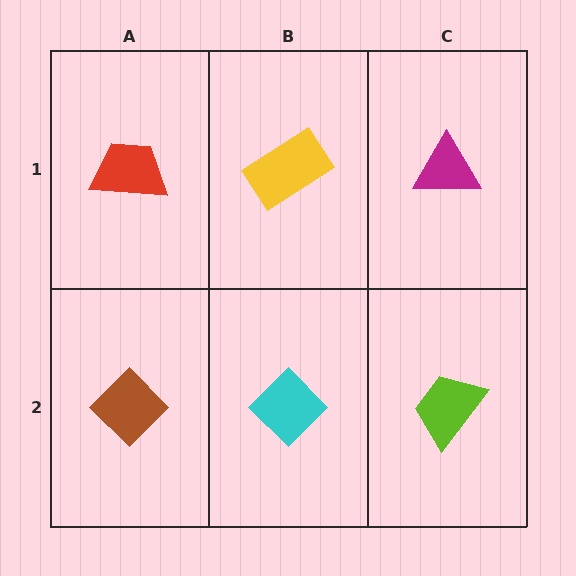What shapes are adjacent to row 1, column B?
A cyan diamond (row 2, column B), a red trapezoid (row 1, column A), a magenta triangle (row 1, column C).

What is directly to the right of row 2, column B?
A lime trapezoid.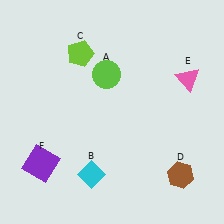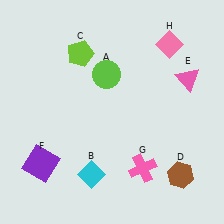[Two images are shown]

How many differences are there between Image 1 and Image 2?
There are 2 differences between the two images.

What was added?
A pink cross (G), a pink diamond (H) were added in Image 2.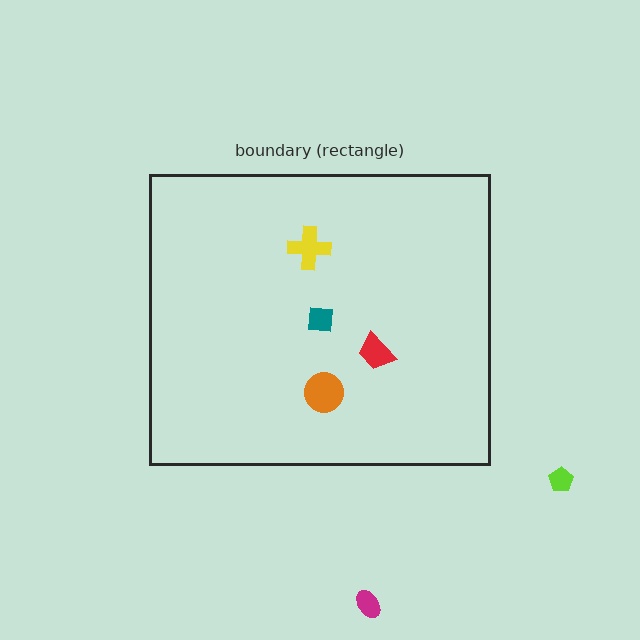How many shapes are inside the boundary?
4 inside, 2 outside.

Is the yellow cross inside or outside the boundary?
Inside.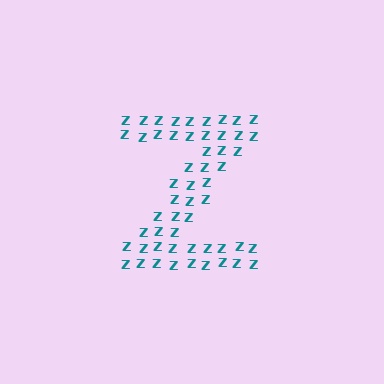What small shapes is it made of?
It is made of small letter Z's.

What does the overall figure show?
The overall figure shows the letter Z.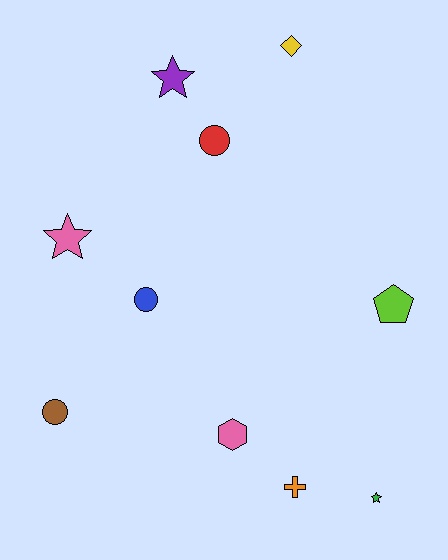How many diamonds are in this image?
There is 1 diamond.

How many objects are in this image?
There are 10 objects.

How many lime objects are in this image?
There is 1 lime object.